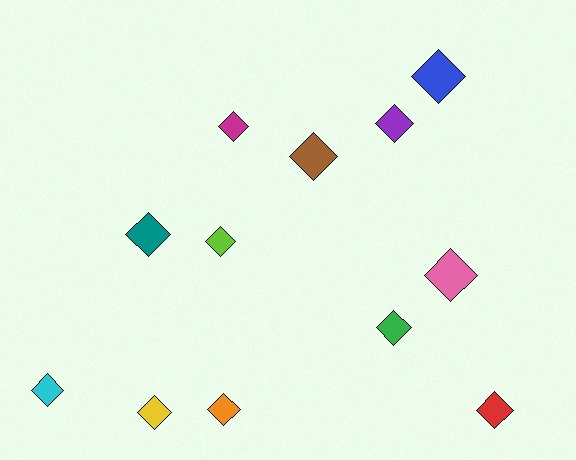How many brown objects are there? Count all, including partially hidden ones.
There is 1 brown object.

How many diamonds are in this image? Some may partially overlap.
There are 12 diamonds.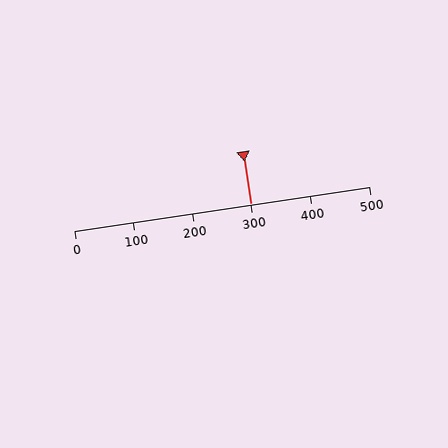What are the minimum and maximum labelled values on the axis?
The axis runs from 0 to 500.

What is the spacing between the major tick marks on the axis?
The major ticks are spaced 100 apart.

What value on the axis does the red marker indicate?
The marker indicates approximately 300.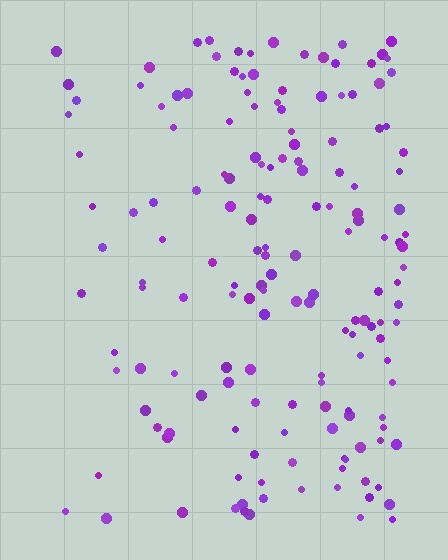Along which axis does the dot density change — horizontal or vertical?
Horizontal.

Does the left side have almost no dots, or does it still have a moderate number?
Still a moderate number, just noticeably fewer than the right.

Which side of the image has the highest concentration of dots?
The right.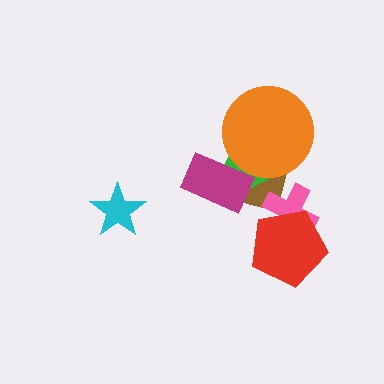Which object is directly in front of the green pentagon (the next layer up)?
The magenta rectangle is directly in front of the green pentagon.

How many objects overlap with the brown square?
4 objects overlap with the brown square.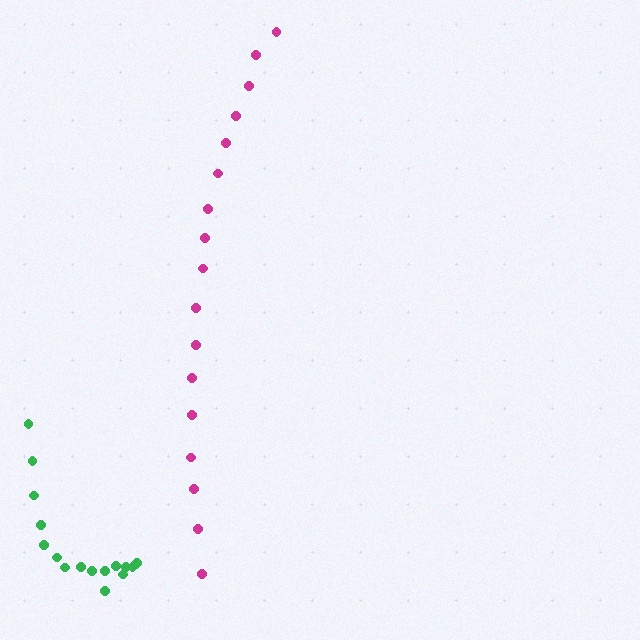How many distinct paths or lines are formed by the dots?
There are 2 distinct paths.